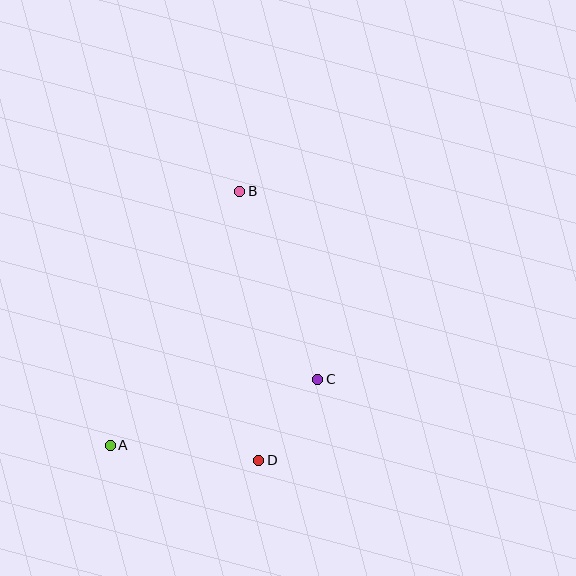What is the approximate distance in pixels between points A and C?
The distance between A and C is approximately 218 pixels.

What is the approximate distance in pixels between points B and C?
The distance between B and C is approximately 204 pixels.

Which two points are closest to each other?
Points C and D are closest to each other.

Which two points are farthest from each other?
Points A and B are farthest from each other.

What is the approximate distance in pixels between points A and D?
The distance between A and D is approximately 149 pixels.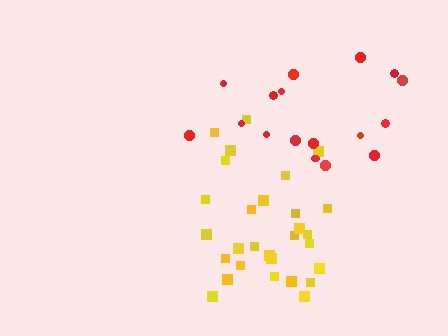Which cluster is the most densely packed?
Yellow.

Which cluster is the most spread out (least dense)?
Red.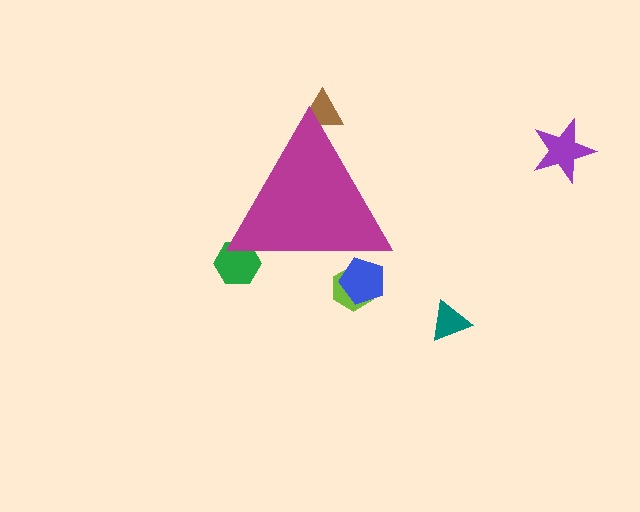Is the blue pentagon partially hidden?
Yes, the blue pentagon is partially hidden behind the magenta triangle.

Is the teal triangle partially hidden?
No, the teal triangle is fully visible.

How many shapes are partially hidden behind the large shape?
4 shapes are partially hidden.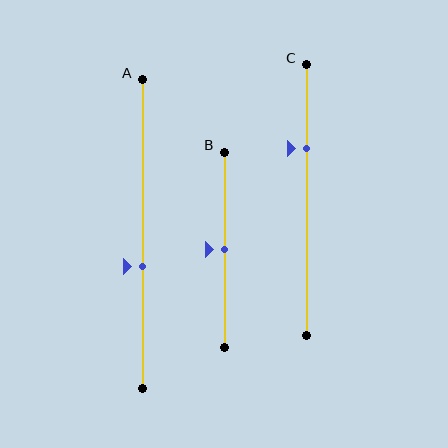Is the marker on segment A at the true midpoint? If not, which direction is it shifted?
No, the marker on segment A is shifted downward by about 11% of the segment length.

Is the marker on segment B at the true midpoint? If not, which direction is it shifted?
Yes, the marker on segment B is at the true midpoint.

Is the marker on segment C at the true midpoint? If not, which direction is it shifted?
No, the marker on segment C is shifted upward by about 19% of the segment length.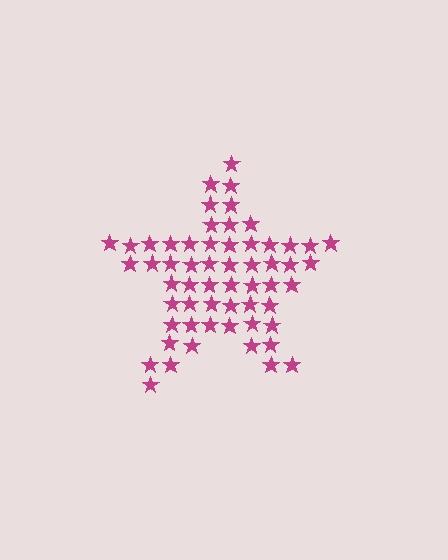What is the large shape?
The large shape is a star.